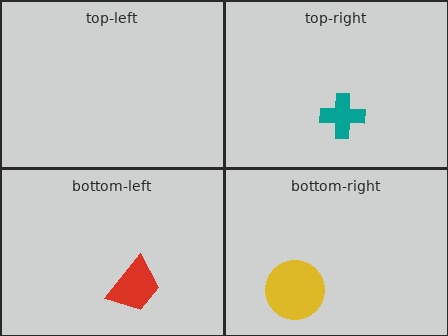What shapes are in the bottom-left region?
The red trapezoid.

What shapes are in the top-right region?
The teal cross.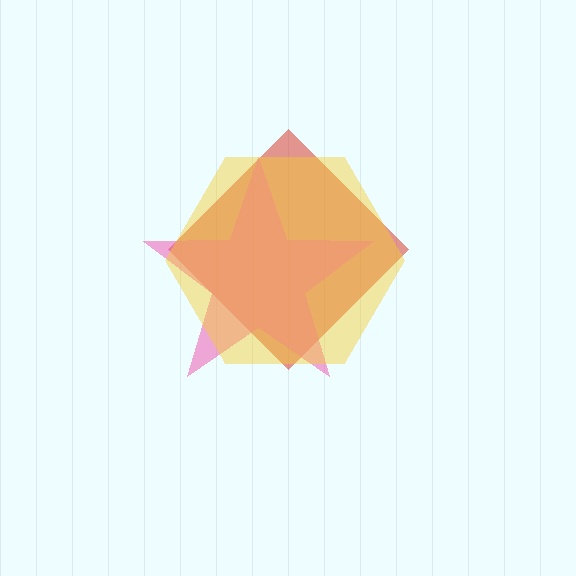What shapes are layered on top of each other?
The layered shapes are: a red diamond, a pink star, a yellow hexagon.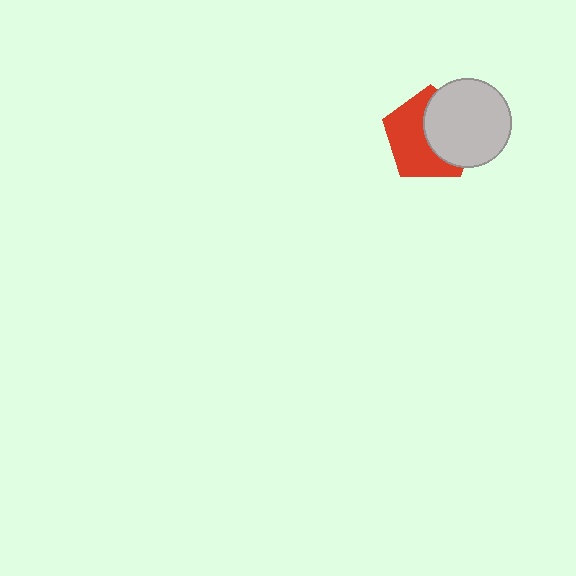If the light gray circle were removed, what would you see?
You would see the complete red pentagon.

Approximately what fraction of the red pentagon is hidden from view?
Roughly 45% of the red pentagon is hidden behind the light gray circle.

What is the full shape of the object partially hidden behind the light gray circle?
The partially hidden object is a red pentagon.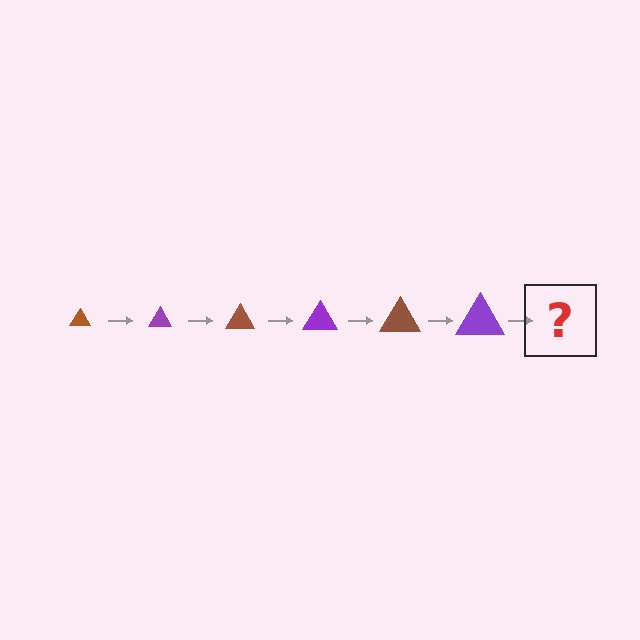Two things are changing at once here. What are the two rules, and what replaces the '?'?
The two rules are that the triangle grows larger each step and the color cycles through brown and purple. The '?' should be a brown triangle, larger than the previous one.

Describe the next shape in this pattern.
It should be a brown triangle, larger than the previous one.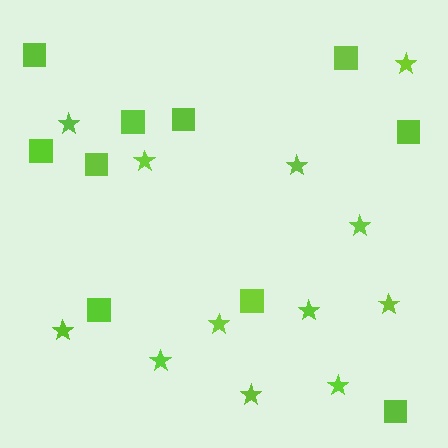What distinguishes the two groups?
There are 2 groups: one group of stars (12) and one group of squares (10).